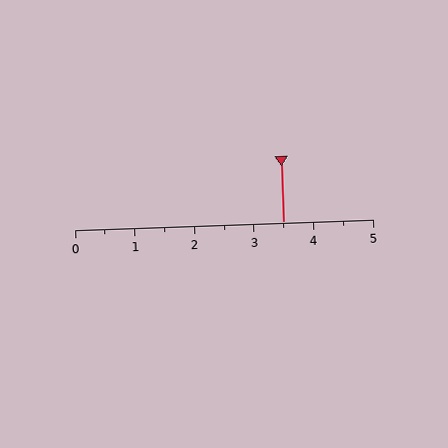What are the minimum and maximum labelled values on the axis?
The axis runs from 0 to 5.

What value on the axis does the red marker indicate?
The marker indicates approximately 3.5.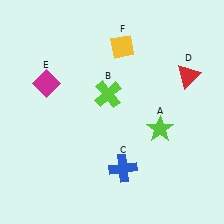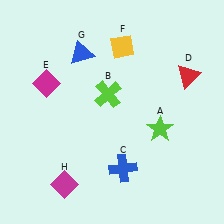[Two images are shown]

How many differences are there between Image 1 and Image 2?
There are 2 differences between the two images.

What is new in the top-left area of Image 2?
A blue triangle (G) was added in the top-left area of Image 2.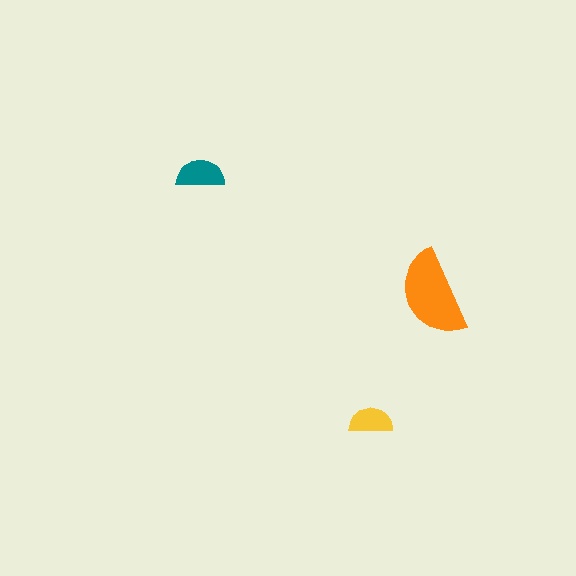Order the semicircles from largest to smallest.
the orange one, the teal one, the yellow one.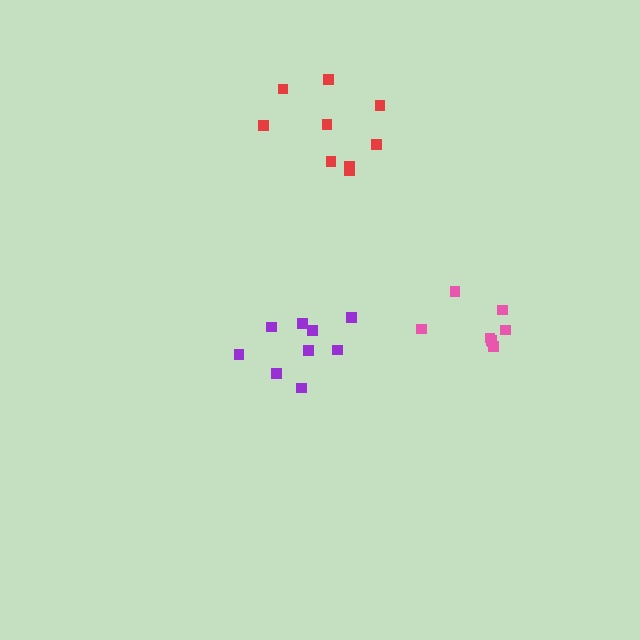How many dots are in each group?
Group 1: 9 dots, Group 2: 8 dots, Group 3: 9 dots (26 total).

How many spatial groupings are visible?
There are 3 spatial groupings.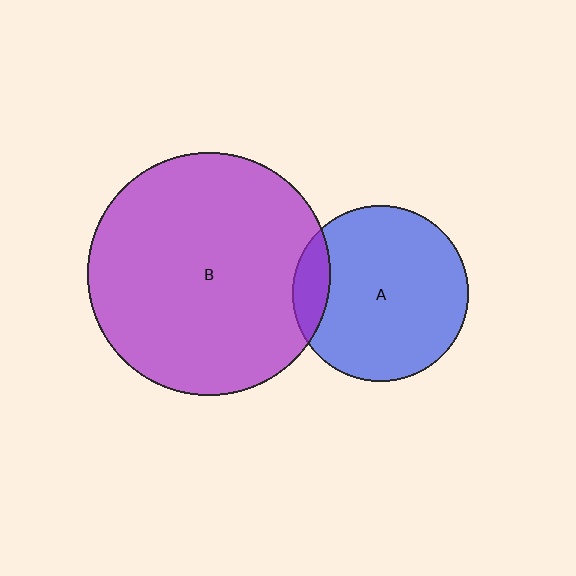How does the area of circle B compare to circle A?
Approximately 1.9 times.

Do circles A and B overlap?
Yes.